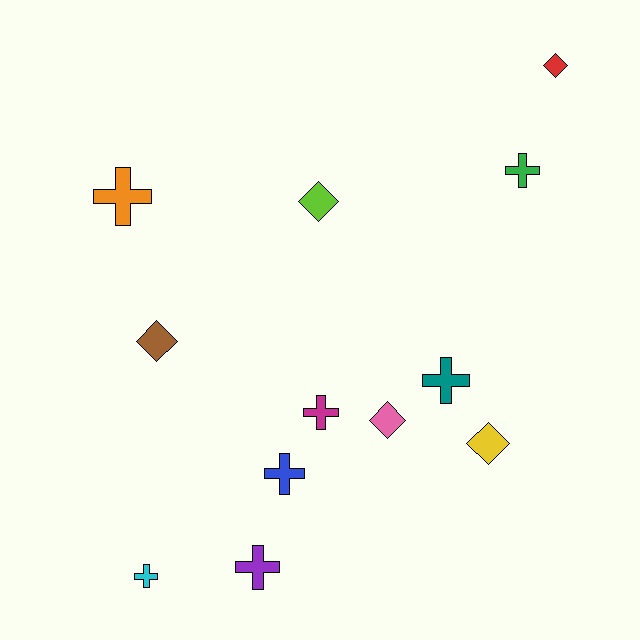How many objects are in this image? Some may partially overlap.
There are 12 objects.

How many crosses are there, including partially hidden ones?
There are 7 crosses.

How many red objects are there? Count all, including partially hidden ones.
There is 1 red object.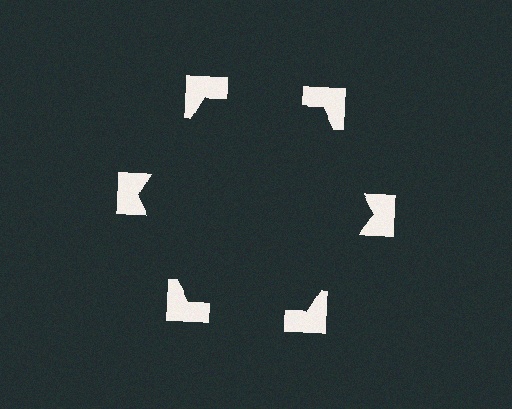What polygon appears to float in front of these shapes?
An illusory hexagon — its edges are inferred from the aligned wedge cuts in the notched squares, not physically drawn.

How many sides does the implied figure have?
6 sides.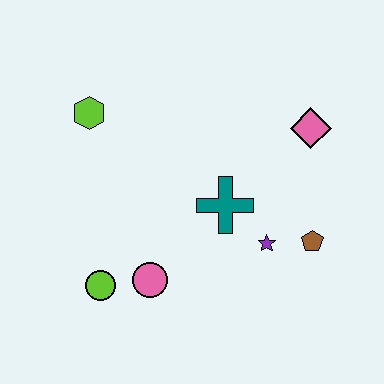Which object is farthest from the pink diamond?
The lime circle is farthest from the pink diamond.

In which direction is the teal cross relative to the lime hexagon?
The teal cross is to the right of the lime hexagon.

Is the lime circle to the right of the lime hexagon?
Yes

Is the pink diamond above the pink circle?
Yes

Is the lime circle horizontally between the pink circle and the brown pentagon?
No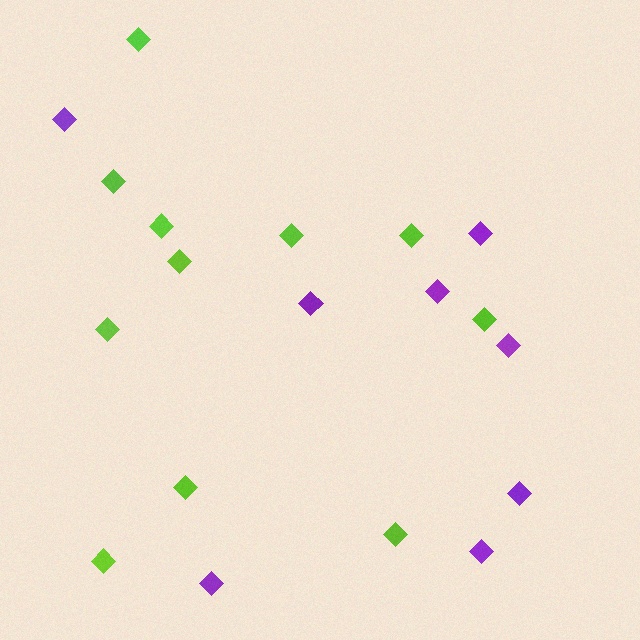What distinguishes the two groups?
There are 2 groups: one group of lime diamonds (11) and one group of purple diamonds (8).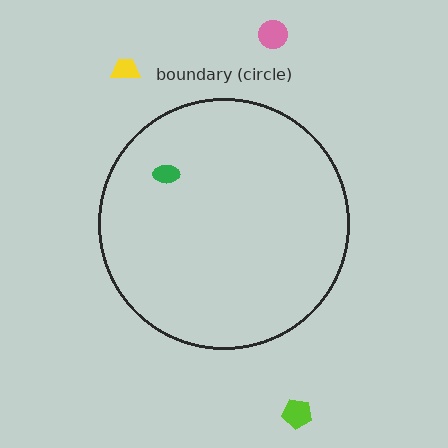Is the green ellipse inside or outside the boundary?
Inside.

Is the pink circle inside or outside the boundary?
Outside.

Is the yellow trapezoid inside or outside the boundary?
Outside.